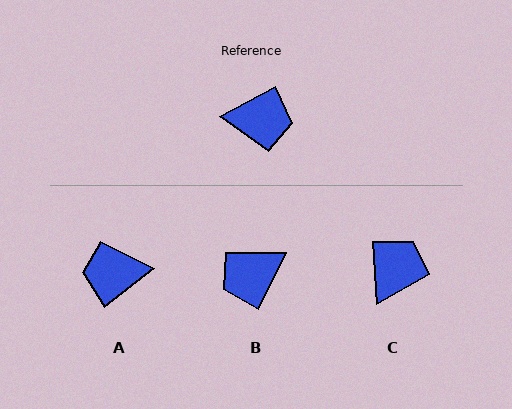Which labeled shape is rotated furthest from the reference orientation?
A, about 171 degrees away.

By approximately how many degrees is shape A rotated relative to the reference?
Approximately 171 degrees clockwise.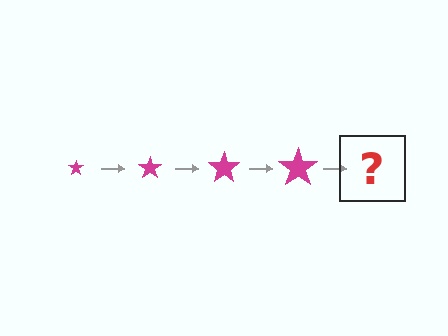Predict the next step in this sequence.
The next step is a magenta star, larger than the previous one.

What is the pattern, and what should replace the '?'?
The pattern is that the star gets progressively larger each step. The '?' should be a magenta star, larger than the previous one.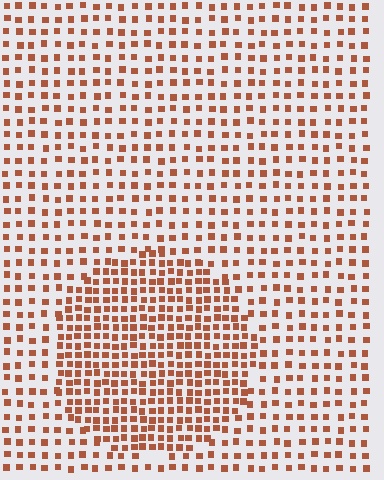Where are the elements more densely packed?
The elements are more densely packed inside the circle boundary.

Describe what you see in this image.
The image contains small brown elements arranged at two different densities. A circle-shaped region is visible where the elements are more densely packed than the surrounding area.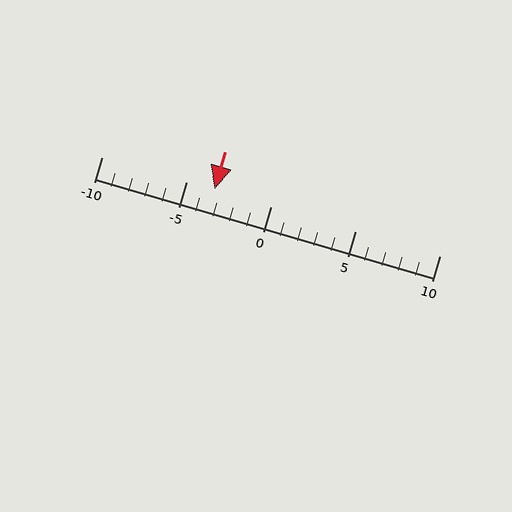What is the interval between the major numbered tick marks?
The major tick marks are spaced 5 units apart.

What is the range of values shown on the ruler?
The ruler shows values from -10 to 10.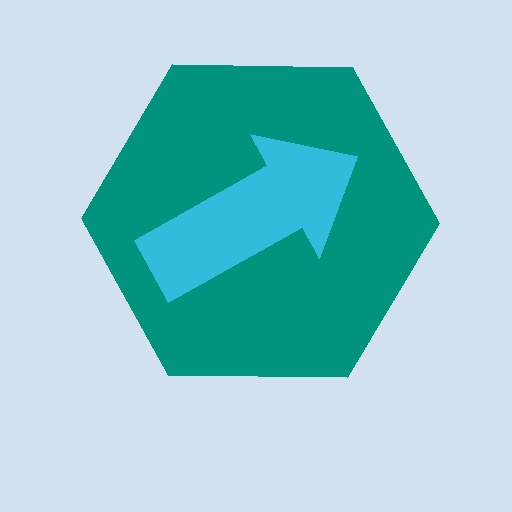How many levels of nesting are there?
2.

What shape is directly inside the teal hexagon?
The cyan arrow.